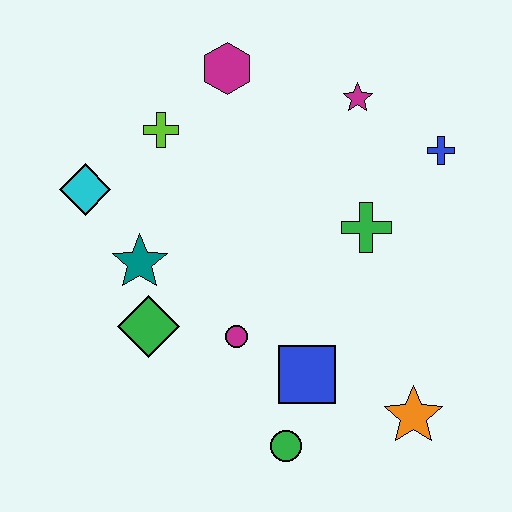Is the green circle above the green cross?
No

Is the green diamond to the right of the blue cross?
No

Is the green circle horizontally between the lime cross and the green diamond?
No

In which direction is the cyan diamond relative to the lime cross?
The cyan diamond is to the left of the lime cross.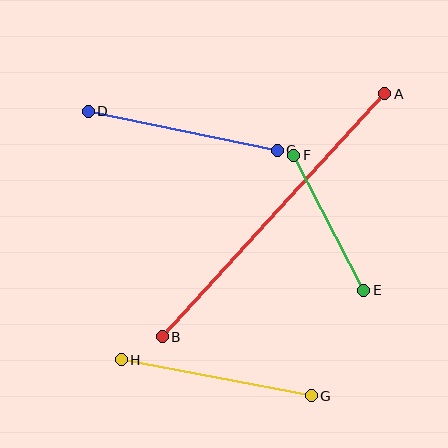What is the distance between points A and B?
The distance is approximately 330 pixels.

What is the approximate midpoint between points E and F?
The midpoint is at approximately (329, 223) pixels.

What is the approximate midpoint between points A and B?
The midpoint is at approximately (274, 215) pixels.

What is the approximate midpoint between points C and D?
The midpoint is at approximately (183, 131) pixels.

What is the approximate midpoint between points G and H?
The midpoint is at approximately (216, 378) pixels.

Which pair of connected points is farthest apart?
Points A and B are farthest apart.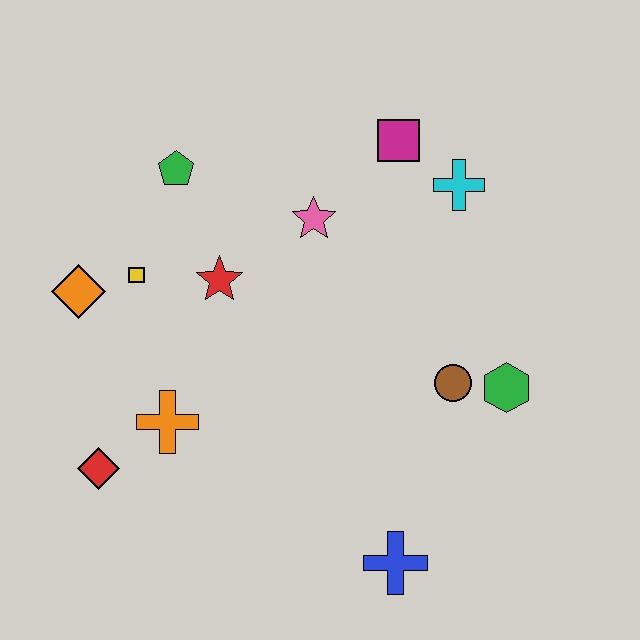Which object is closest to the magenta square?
The cyan cross is closest to the magenta square.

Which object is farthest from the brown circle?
The orange diamond is farthest from the brown circle.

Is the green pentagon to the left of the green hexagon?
Yes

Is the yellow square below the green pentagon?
Yes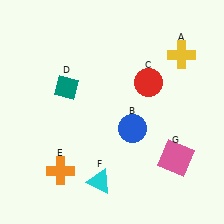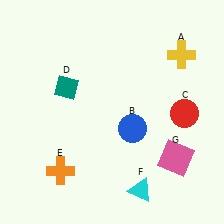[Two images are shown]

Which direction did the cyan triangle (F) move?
The cyan triangle (F) moved right.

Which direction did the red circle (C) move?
The red circle (C) moved right.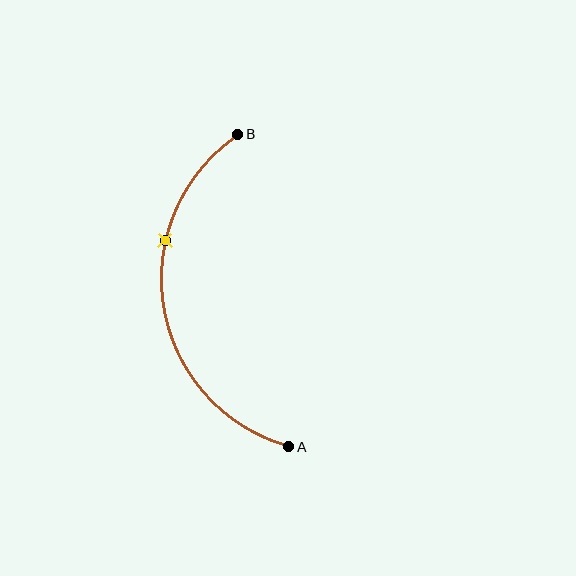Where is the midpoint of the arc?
The arc midpoint is the point on the curve farthest from the straight line joining A and B. It sits to the left of that line.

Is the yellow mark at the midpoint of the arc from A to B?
No. The yellow mark lies on the arc but is closer to endpoint B. The arc midpoint would be at the point on the curve equidistant along the arc from both A and B.